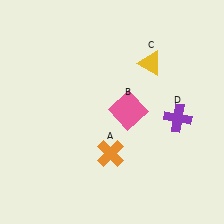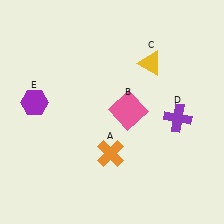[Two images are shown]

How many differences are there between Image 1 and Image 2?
There is 1 difference between the two images.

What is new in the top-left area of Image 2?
A purple hexagon (E) was added in the top-left area of Image 2.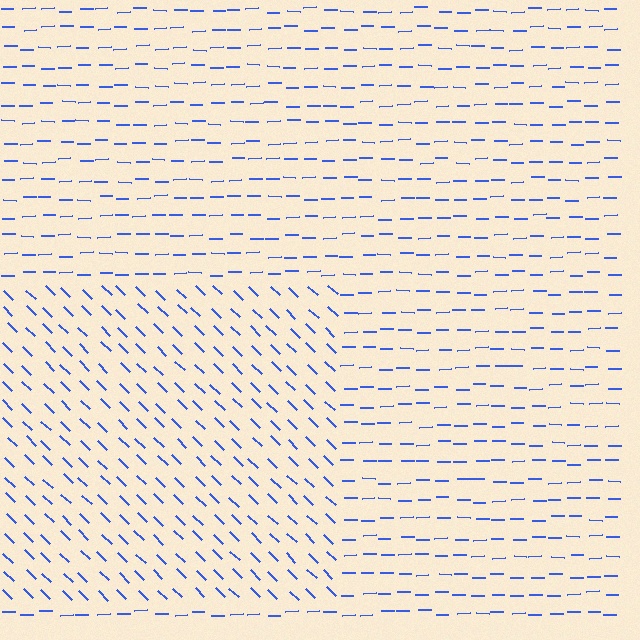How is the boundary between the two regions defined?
The boundary is defined purely by a change in line orientation (approximately 45 degrees difference). All lines are the same color and thickness.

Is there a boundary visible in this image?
Yes, there is a texture boundary formed by a change in line orientation.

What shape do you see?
I see a rectangle.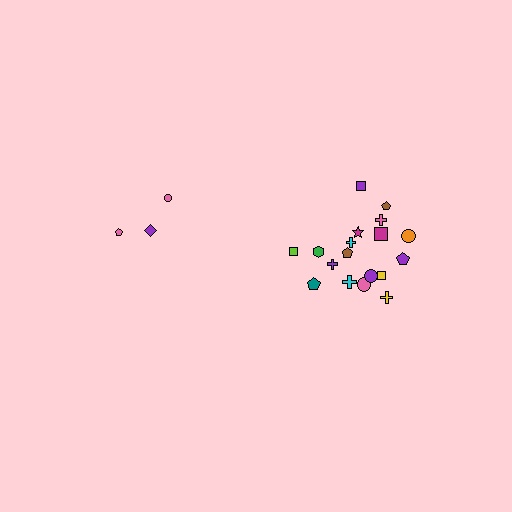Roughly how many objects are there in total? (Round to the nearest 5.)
Roughly 20 objects in total.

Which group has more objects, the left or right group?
The right group.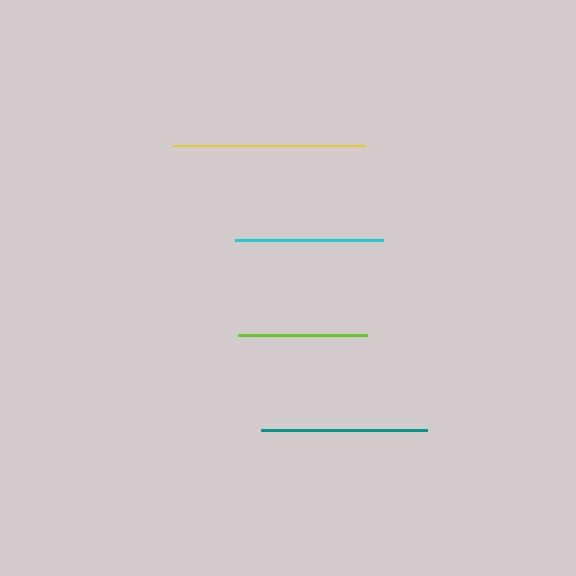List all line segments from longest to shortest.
From longest to shortest: yellow, teal, cyan, lime.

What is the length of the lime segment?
The lime segment is approximately 129 pixels long.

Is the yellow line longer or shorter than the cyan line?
The yellow line is longer than the cyan line.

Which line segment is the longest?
The yellow line is the longest at approximately 191 pixels.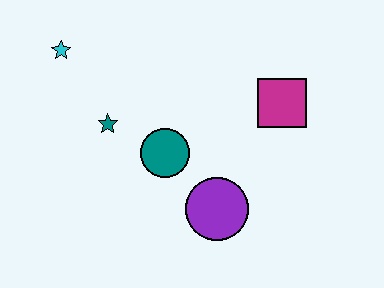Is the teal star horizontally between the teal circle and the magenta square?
No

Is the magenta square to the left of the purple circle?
No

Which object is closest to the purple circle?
The teal circle is closest to the purple circle.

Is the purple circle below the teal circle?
Yes